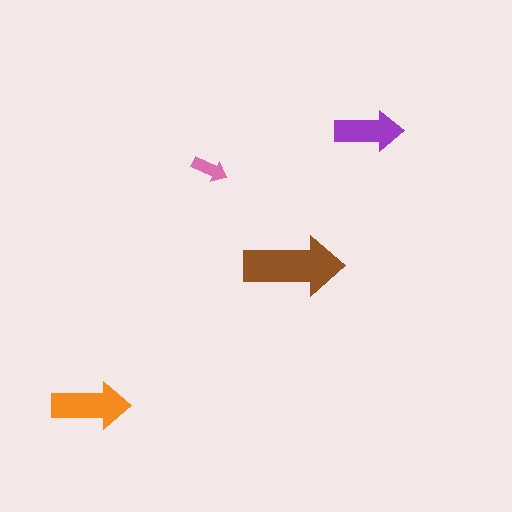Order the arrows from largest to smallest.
the brown one, the orange one, the purple one, the pink one.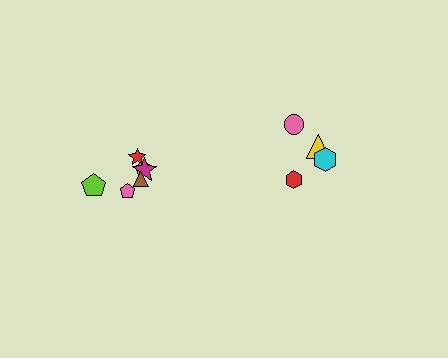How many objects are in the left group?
There are 6 objects.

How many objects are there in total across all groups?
There are 10 objects.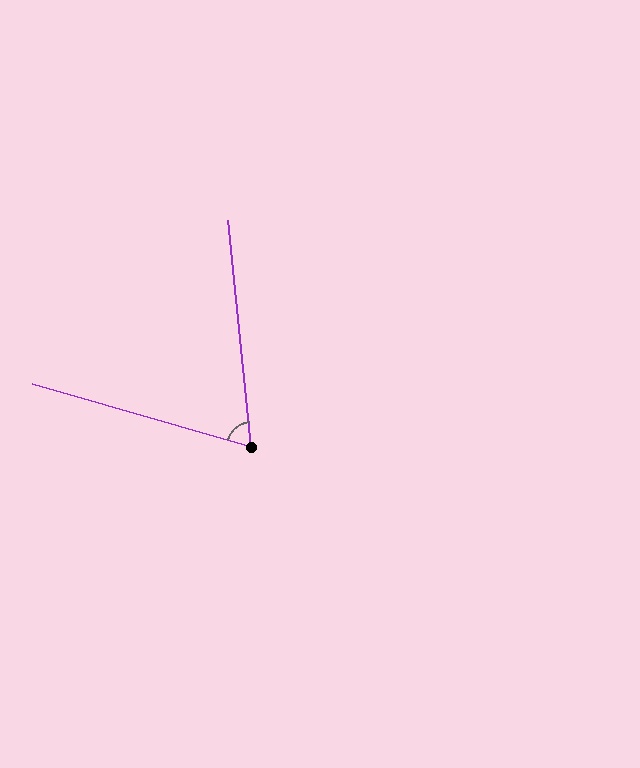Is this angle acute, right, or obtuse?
It is acute.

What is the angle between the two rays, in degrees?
Approximately 68 degrees.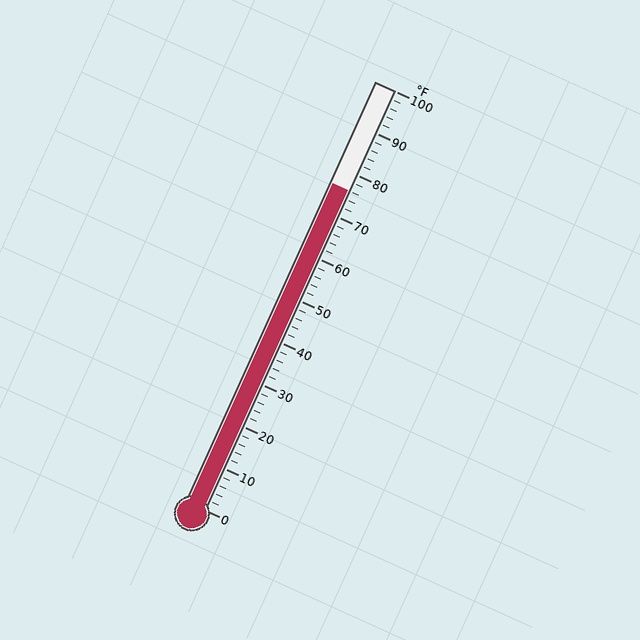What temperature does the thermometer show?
The thermometer shows approximately 76°F.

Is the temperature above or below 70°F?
The temperature is above 70°F.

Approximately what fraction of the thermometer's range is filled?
The thermometer is filled to approximately 75% of its range.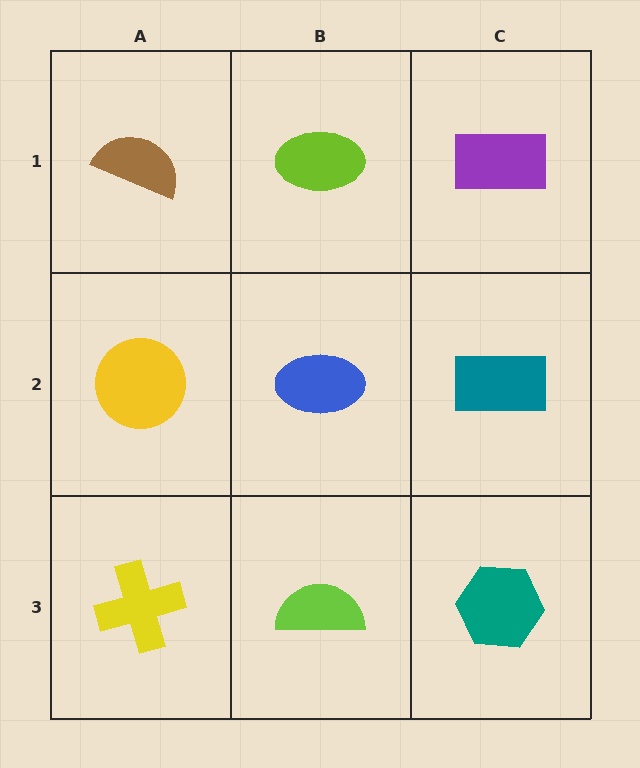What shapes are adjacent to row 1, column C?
A teal rectangle (row 2, column C), a lime ellipse (row 1, column B).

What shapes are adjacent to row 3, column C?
A teal rectangle (row 2, column C), a lime semicircle (row 3, column B).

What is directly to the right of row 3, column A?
A lime semicircle.